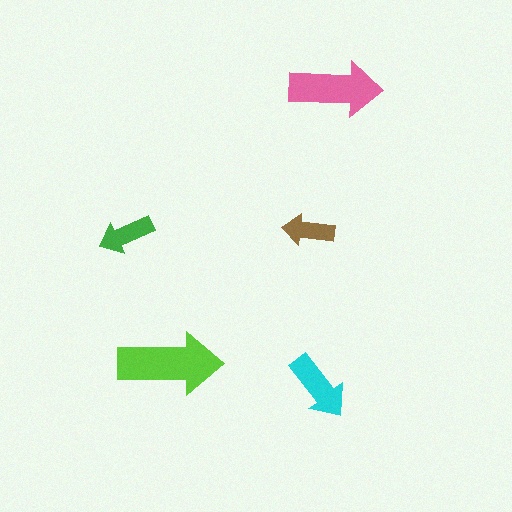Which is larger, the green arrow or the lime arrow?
The lime one.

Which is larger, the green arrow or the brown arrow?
The green one.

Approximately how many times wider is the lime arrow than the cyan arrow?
About 1.5 times wider.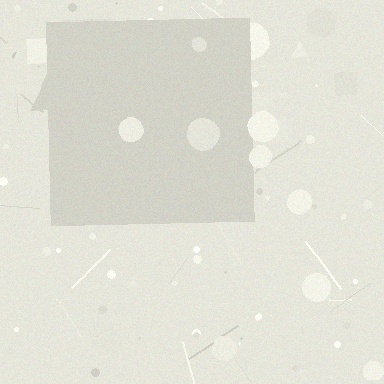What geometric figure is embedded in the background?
A square is embedded in the background.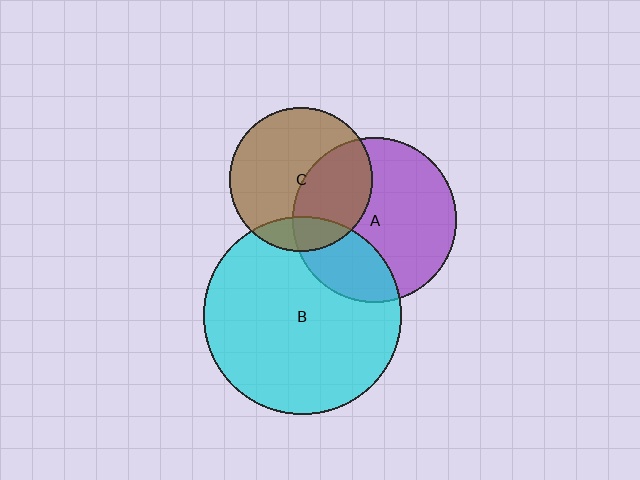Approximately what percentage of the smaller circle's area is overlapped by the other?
Approximately 25%.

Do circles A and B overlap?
Yes.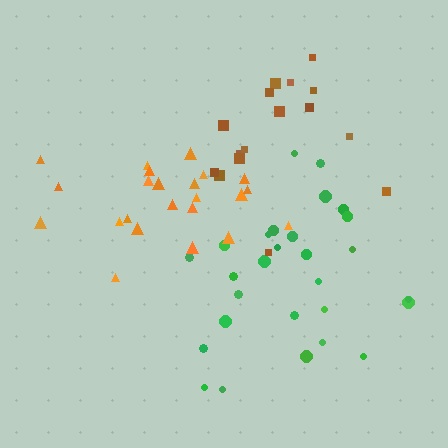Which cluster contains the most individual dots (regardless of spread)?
Green (28).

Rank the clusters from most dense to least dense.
green, orange, brown.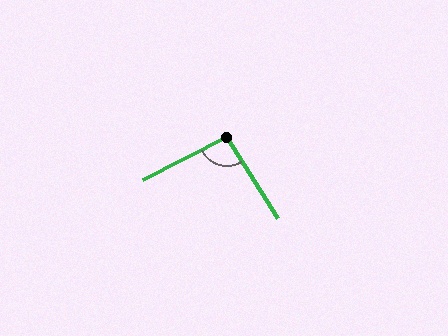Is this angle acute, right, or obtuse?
It is obtuse.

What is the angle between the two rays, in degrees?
Approximately 96 degrees.